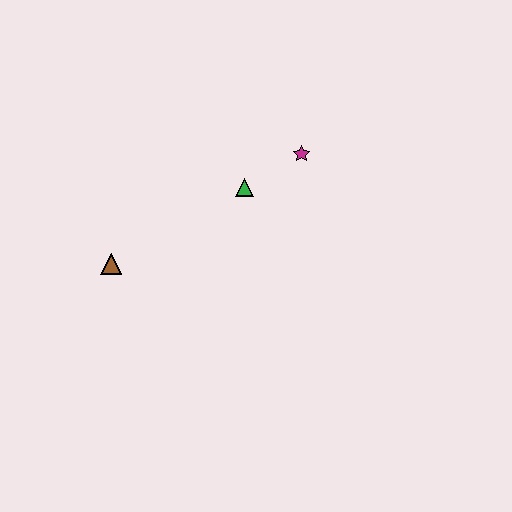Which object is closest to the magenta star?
The green triangle is closest to the magenta star.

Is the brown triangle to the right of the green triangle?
No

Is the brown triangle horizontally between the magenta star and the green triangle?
No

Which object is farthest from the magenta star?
The brown triangle is farthest from the magenta star.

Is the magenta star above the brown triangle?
Yes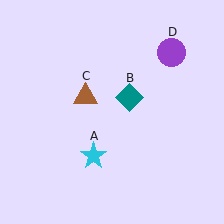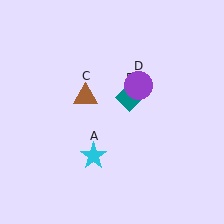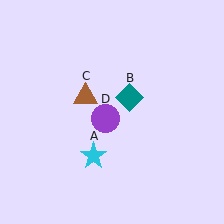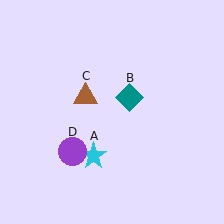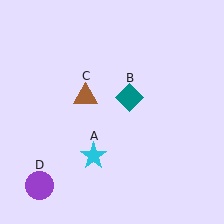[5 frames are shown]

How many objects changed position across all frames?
1 object changed position: purple circle (object D).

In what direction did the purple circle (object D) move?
The purple circle (object D) moved down and to the left.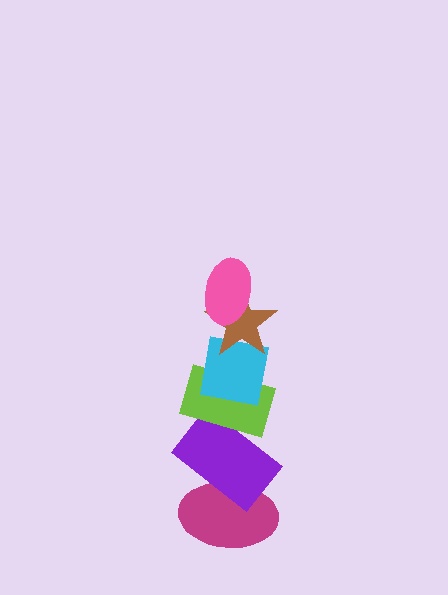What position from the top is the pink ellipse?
The pink ellipse is 1st from the top.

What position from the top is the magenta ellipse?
The magenta ellipse is 6th from the top.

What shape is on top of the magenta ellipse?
The purple rectangle is on top of the magenta ellipse.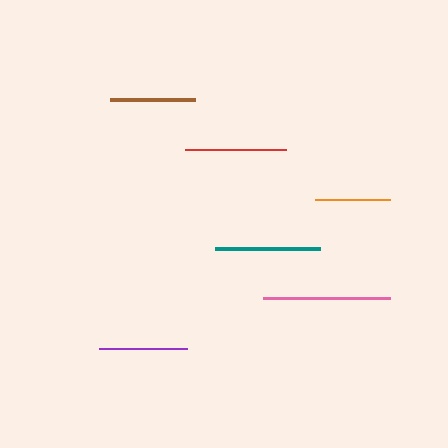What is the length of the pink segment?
The pink segment is approximately 127 pixels long.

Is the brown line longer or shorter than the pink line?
The pink line is longer than the brown line.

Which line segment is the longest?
The pink line is the longest at approximately 127 pixels.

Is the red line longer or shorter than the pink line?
The pink line is longer than the red line.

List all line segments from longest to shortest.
From longest to shortest: pink, teal, red, purple, brown, orange.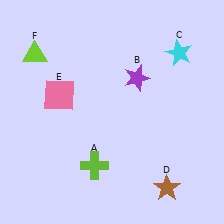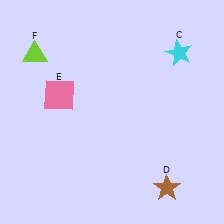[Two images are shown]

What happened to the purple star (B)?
The purple star (B) was removed in Image 2. It was in the top-right area of Image 1.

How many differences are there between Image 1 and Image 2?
There are 2 differences between the two images.